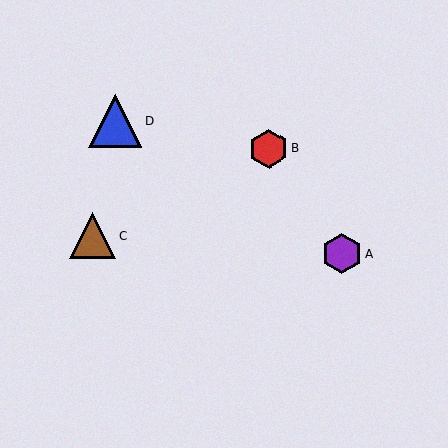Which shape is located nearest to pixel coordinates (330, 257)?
The purple hexagon (labeled A) at (342, 254) is nearest to that location.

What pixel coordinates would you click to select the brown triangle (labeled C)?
Click at (93, 236) to select the brown triangle C.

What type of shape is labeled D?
Shape D is a blue triangle.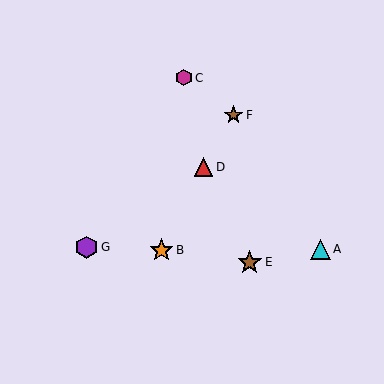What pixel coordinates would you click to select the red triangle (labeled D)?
Click at (203, 167) to select the red triangle D.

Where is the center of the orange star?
The center of the orange star is at (162, 250).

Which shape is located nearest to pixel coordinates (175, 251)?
The orange star (labeled B) at (162, 250) is nearest to that location.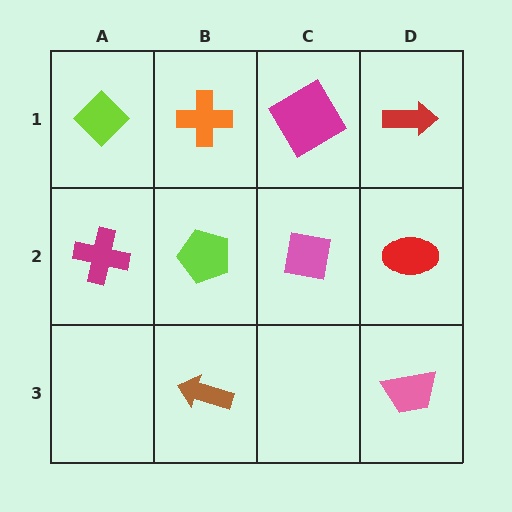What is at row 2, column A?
A magenta cross.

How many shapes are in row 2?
4 shapes.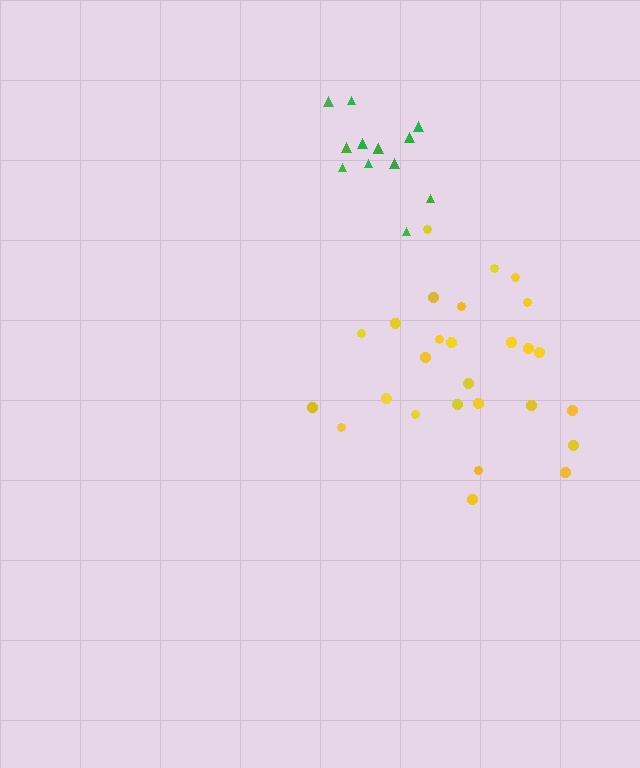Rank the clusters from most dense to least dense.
green, yellow.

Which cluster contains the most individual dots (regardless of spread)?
Yellow (27).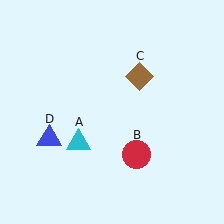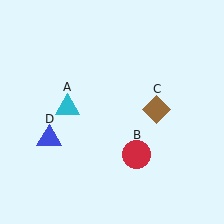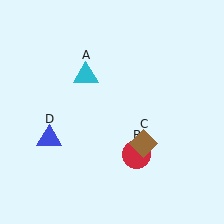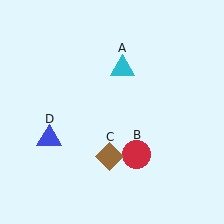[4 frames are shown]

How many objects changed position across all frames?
2 objects changed position: cyan triangle (object A), brown diamond (object C).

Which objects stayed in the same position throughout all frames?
Red circle (object B) and blue triangle (object D) remained stationary.